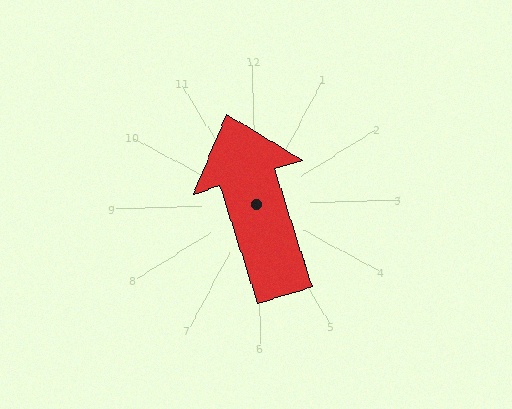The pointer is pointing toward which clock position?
Roughly 11 o'clock.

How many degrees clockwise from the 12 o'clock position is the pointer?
Approximately 344 degrees.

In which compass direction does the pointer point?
North.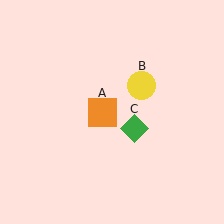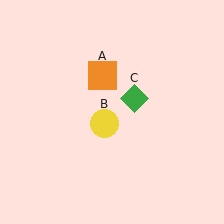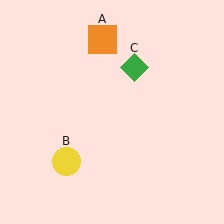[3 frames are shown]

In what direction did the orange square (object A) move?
The orange square (object A) moved up.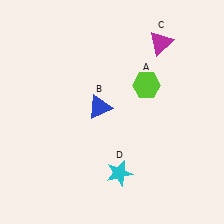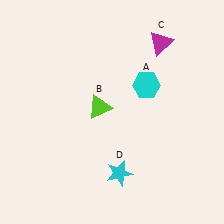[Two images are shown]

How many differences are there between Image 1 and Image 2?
There are 2 differences between the two images.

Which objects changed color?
A changed from lime to cyan. B changed from blue to lime.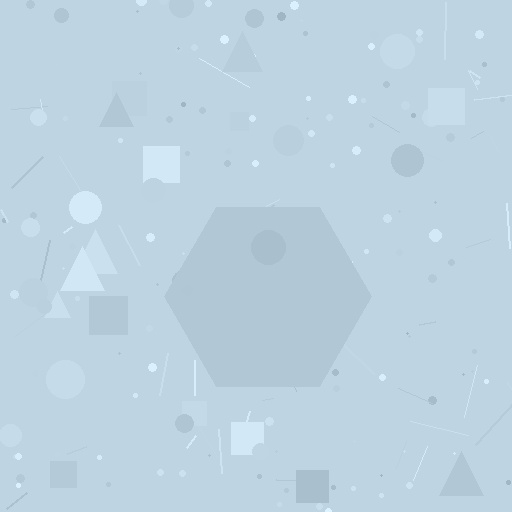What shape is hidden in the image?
A hexagon is hidden in the image.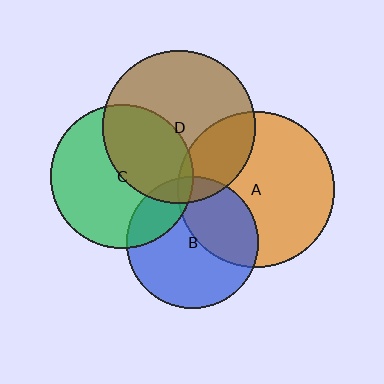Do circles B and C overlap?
Yes.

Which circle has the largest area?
Circle A (orange).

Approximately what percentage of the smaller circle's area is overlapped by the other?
Approximately 20%.